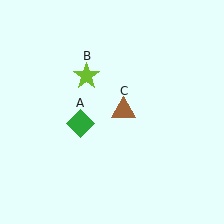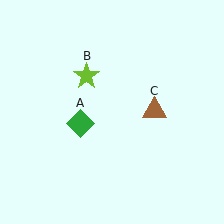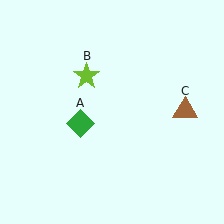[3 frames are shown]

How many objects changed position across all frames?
1 object changed position: brown triangle (object C).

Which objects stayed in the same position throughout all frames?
Green diamond (object A) and lime star (object B) remained stationary.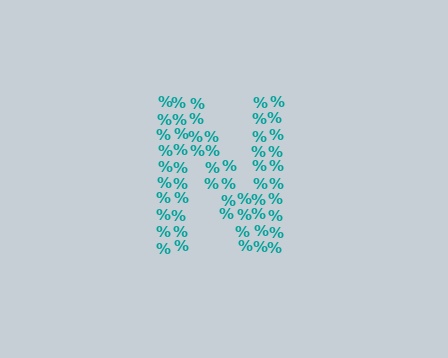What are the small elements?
The small elements are percent signs.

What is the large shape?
The large shape is the letter N.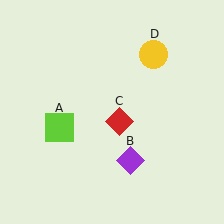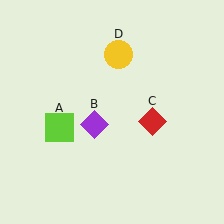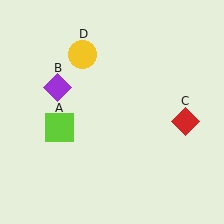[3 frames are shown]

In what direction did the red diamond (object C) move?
The red diamond (object C) moved right.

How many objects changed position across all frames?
3 objects changed position: purple diamond (object B), red diamond (object C), yellow circle (object D).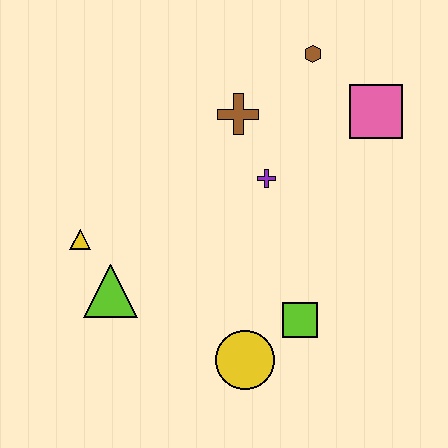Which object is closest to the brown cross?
The purple cross is closest to the brown cross.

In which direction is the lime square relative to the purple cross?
The lime square is below the purple cross.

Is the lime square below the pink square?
Yes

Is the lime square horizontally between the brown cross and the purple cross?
No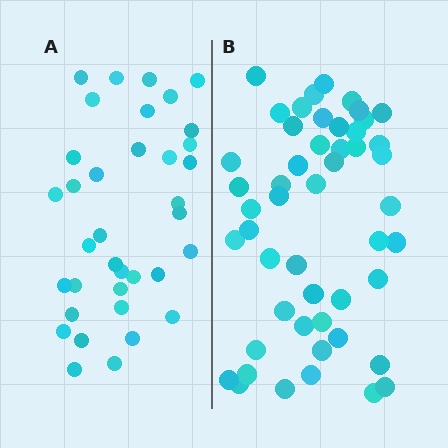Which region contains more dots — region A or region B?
Region B (the right region) has more dots.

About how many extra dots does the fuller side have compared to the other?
Region B has approximately 15 more dots than region A.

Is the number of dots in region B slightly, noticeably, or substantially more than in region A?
Region B has noticeably more, but not dramatically so. The ratio is roughly 1.4 to 1.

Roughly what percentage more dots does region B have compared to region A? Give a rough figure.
About 40% more.